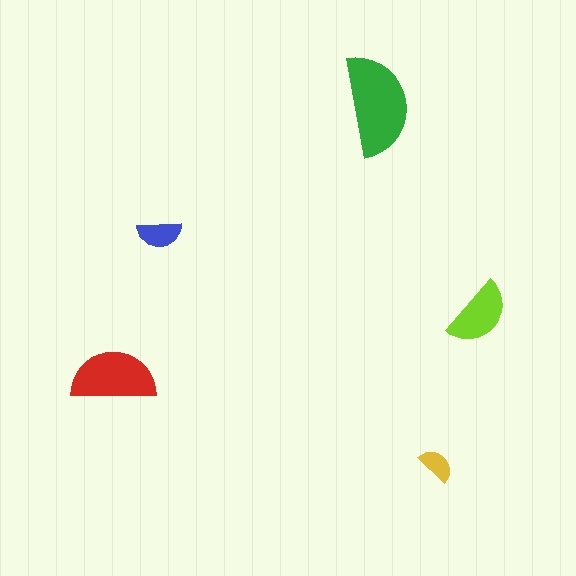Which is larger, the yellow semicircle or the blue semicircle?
The blue one.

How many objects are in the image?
There are 5 objects in the image.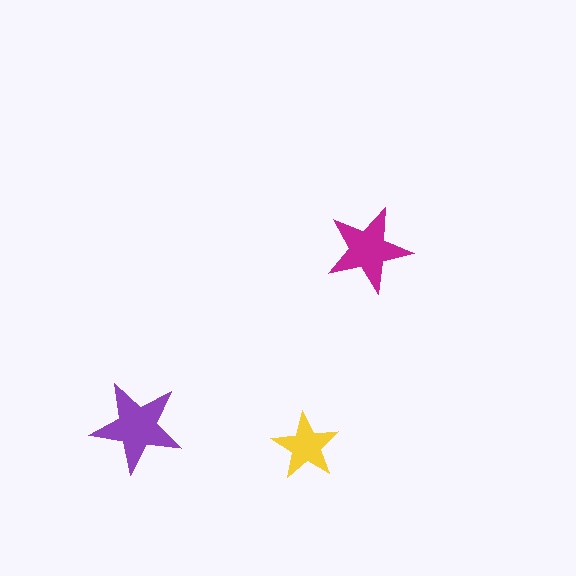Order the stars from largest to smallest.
the purple one, the magenta one, the yellow one.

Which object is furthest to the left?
The purple star is leftmost.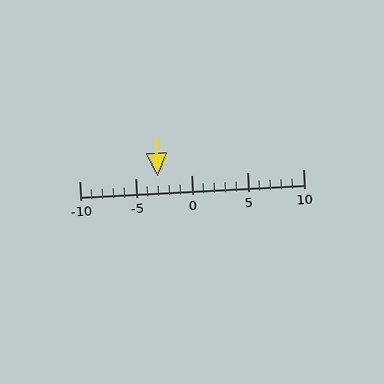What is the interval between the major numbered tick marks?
The major tick marks are spaced 5 units apart.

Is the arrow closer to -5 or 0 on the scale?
The arrow is closer to -5.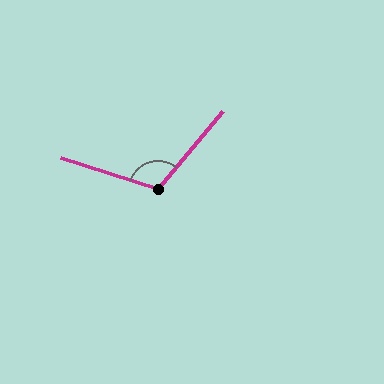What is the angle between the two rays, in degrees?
Approximately 112 degrees.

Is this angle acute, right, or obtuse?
It is obtuse.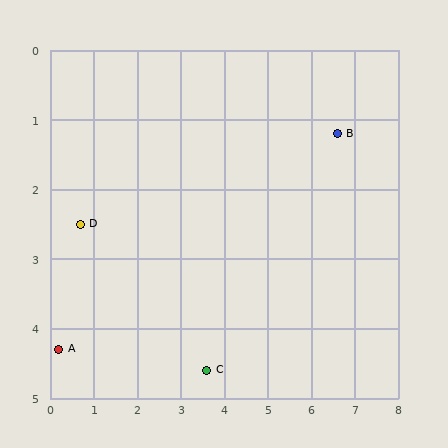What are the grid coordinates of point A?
Point A is at approximately (0.2, 4.3).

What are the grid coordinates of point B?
Point B is at approximately (6.6, 1.2).